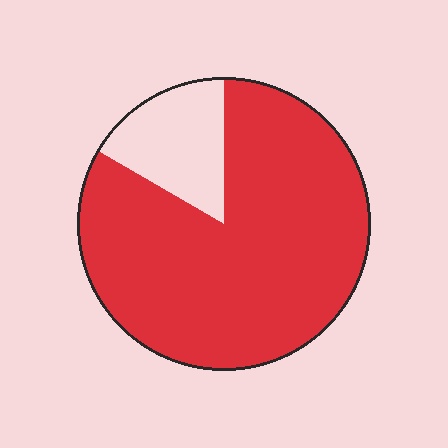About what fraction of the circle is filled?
About five sixths (5/6).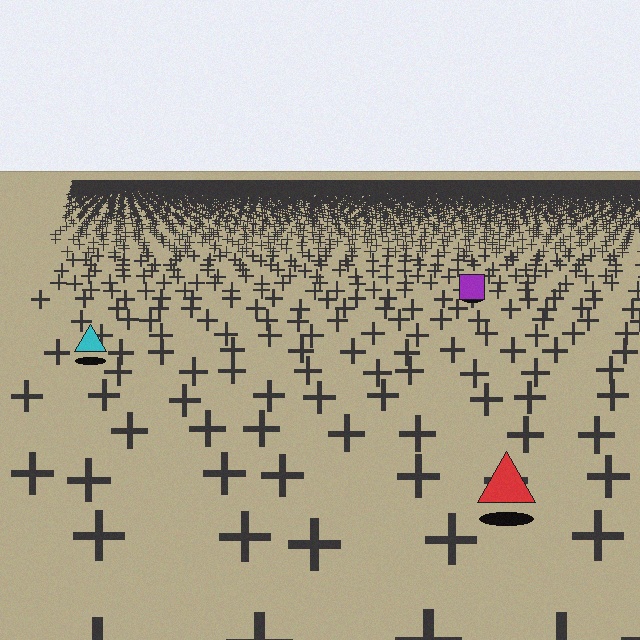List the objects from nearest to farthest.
From nearest to farthest: the red triangle, the cyan triangle, the purple square.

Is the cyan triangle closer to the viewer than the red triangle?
No. The red triangle is closer — you can tell from the texture gradient: the ground texture is coarser near it.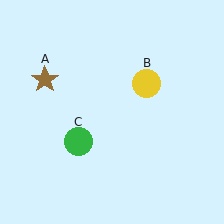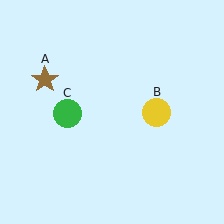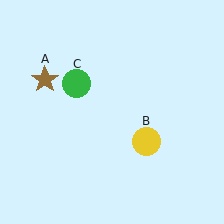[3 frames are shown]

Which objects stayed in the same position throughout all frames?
Brown star (object A) remained stationary.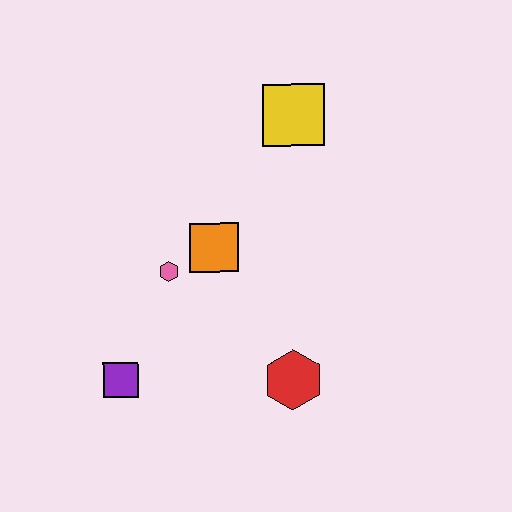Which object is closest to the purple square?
The pink hexagon is closest to the purple square.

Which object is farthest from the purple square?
The yellow square is farthest from the purple square.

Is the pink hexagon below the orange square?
Yes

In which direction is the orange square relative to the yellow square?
The orange square is below the yellow square.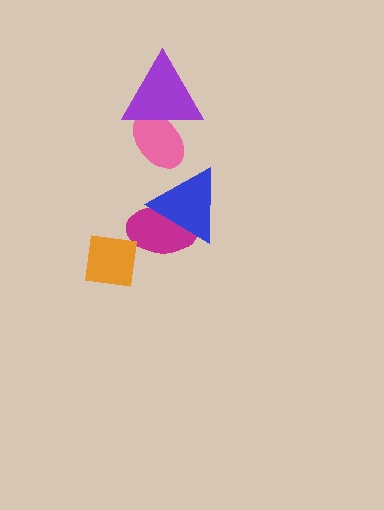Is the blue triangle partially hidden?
No, no other shape covers it.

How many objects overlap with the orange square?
1 object overlaps with the orange square.